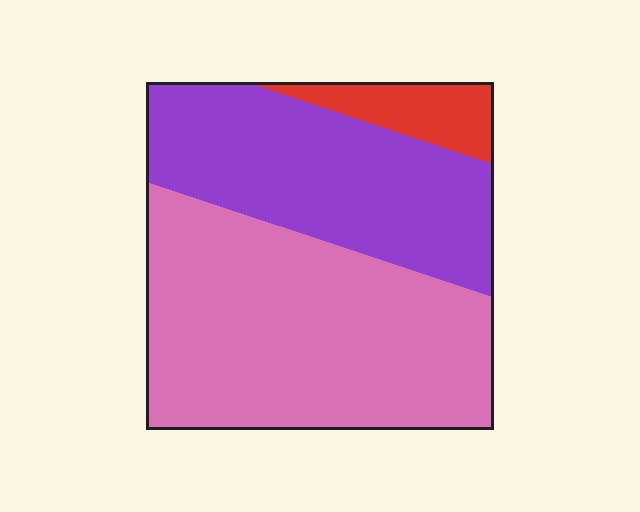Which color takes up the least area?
Red, at roughly 10%.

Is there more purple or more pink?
Pink.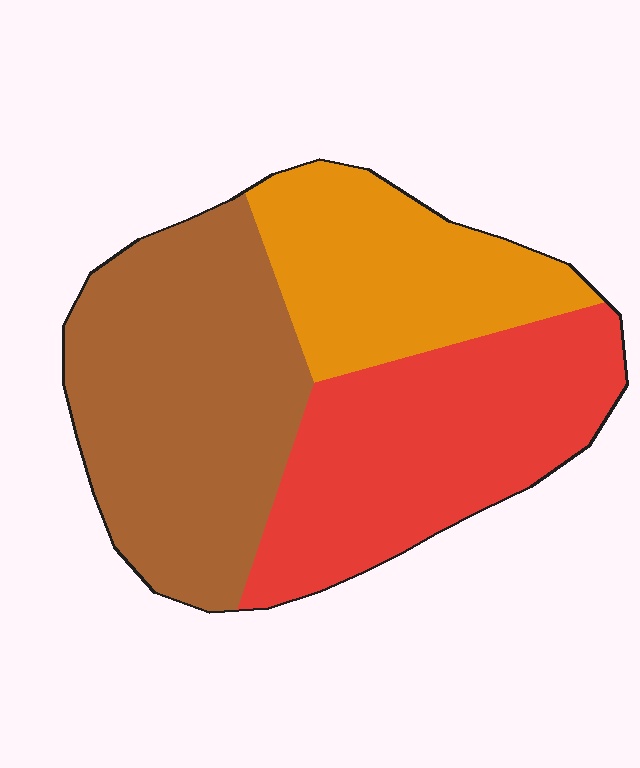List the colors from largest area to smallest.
From largest to smallest: brown, red, orange.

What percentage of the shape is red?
Red covers 35% of the shape.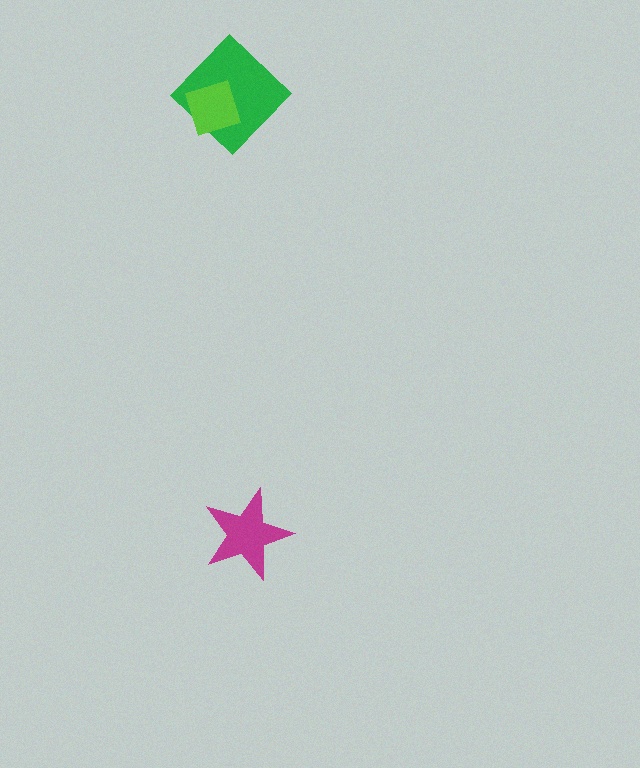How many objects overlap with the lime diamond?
1 object overlaps with the lime diamond.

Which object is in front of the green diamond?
The lime diamond is in front of the green diamond.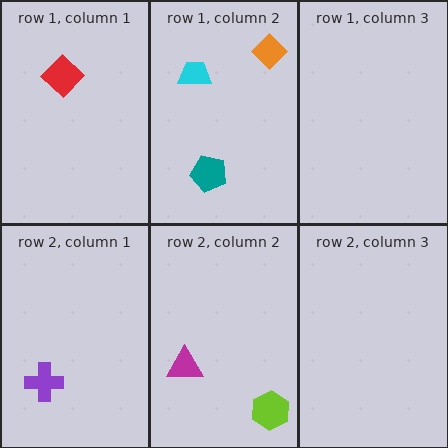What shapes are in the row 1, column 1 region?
The red diamond.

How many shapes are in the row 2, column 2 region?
2.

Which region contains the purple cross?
The row 2, column 1 region.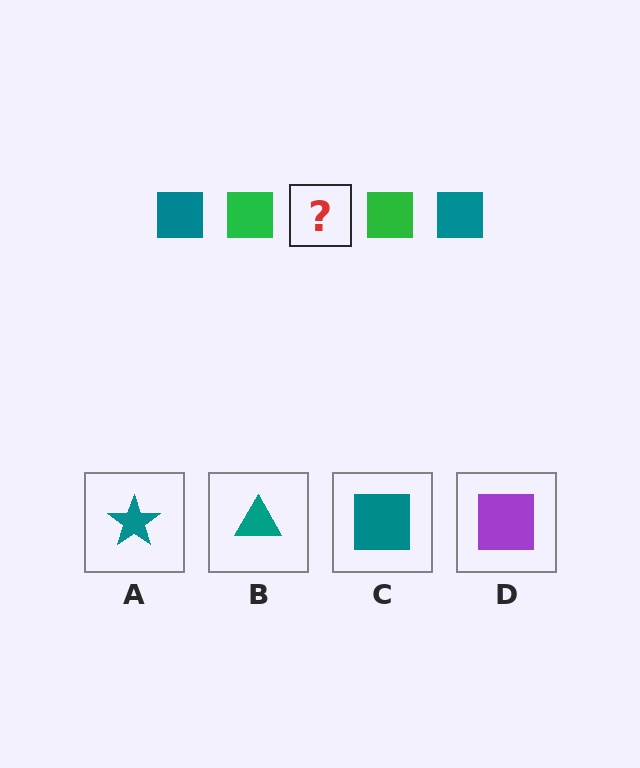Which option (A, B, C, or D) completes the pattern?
C.